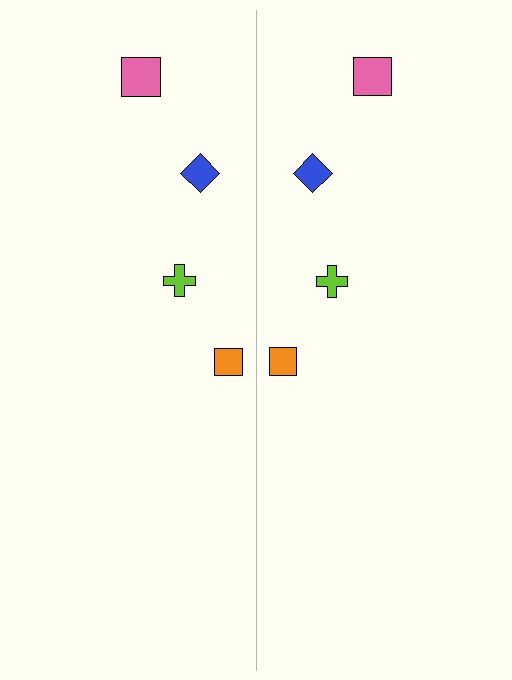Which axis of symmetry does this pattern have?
The pattern has a vertical axis of symmetry running through the center of the image.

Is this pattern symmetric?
Yes, this pattern has bilateral (reflection) symmetry.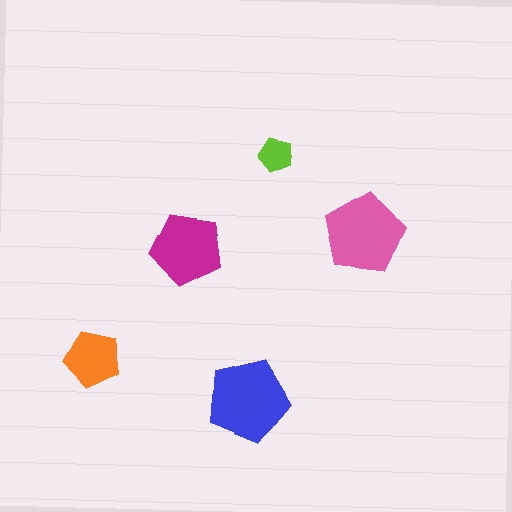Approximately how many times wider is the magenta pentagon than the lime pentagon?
About 2 times wider.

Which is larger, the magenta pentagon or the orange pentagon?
The magenta one.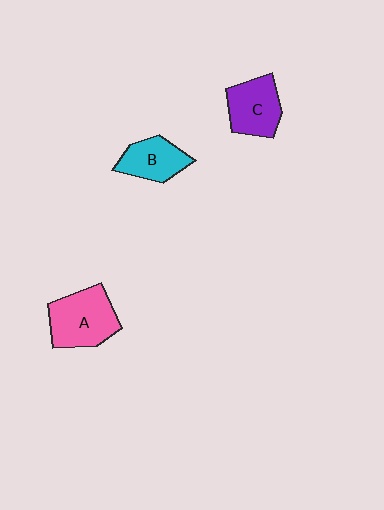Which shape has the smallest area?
Shape B (cyan).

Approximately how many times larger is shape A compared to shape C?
Approximately 1.2 times.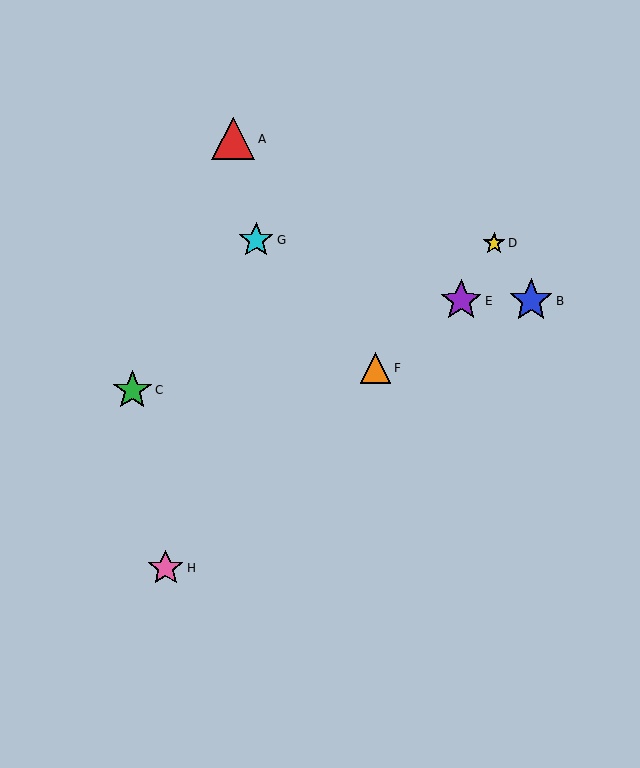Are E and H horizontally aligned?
No, E is at y≈301 and H is at y≈568.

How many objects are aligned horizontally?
2 objects (B, E) are aligned horizontally.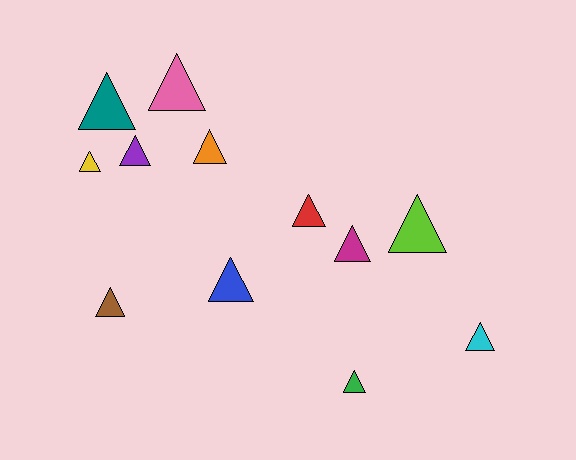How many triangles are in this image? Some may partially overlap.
There are 12 triangles.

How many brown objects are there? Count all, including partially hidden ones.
There is 1 brown object.